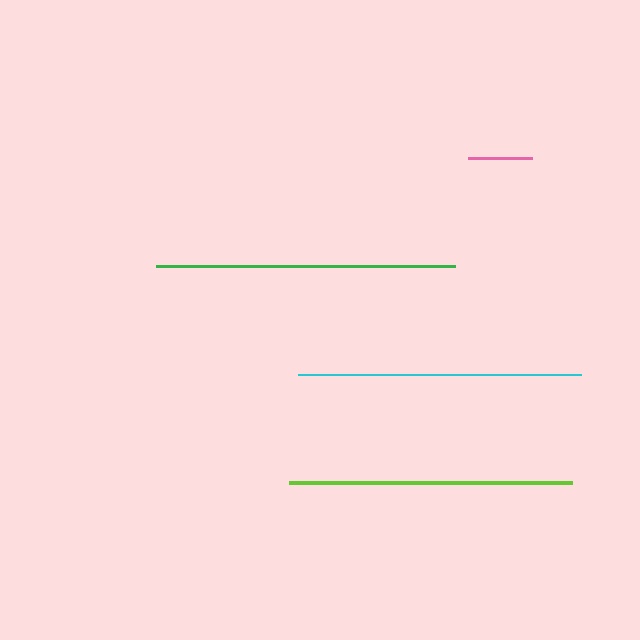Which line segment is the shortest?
The pink line is the shortest at approximately 64 pixels.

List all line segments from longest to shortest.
From longest to shortest: green, lime, cyan, pink.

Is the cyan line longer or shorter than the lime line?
The lime line is longer than the cyan line.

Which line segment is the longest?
The green line is the longest at approximately 299 pixels.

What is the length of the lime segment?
The lime segment is approximately 283 pixels long.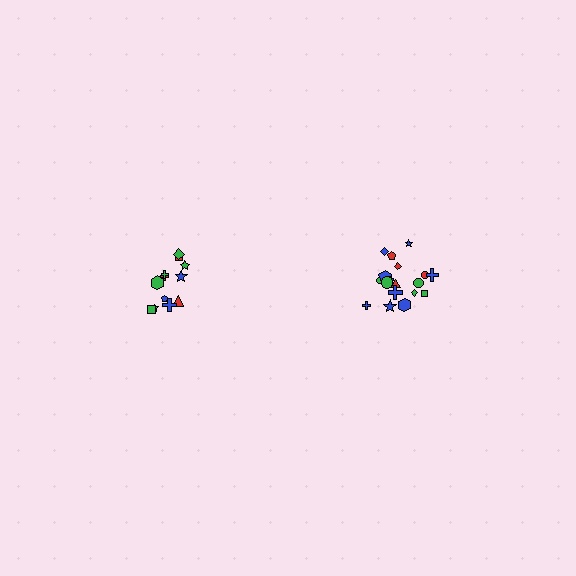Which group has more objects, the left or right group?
The right group.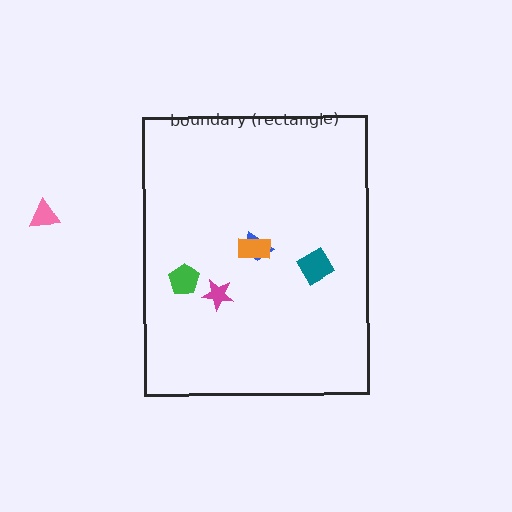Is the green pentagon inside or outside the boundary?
Inside.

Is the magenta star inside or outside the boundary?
Inside.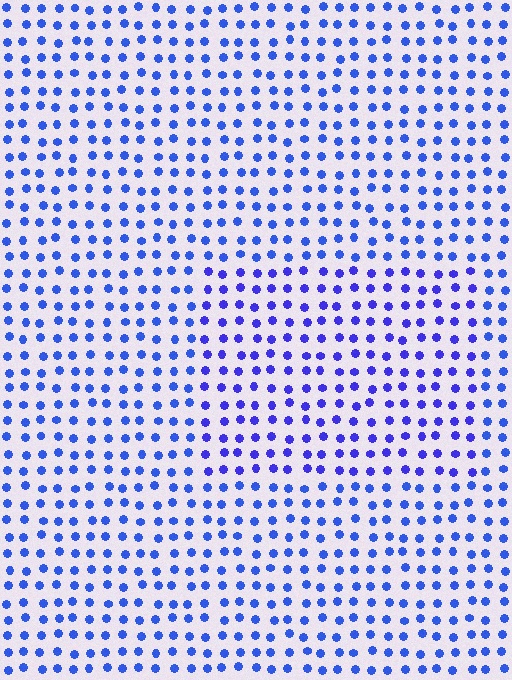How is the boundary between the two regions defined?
The boundary is defined purely by a slight shift in hue (about 18 degrees). Spacing, size, and orientation are identical on both sides.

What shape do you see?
I see a rectangle.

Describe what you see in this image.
The image is filled with small blue elements in a uniform arrangement. A rectangle-shaped region is visible where the elements are tinted to a slightly different hue, forming a subtle color boundary.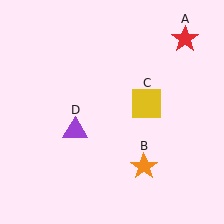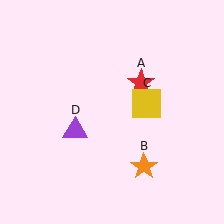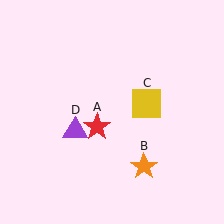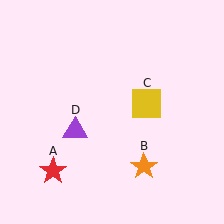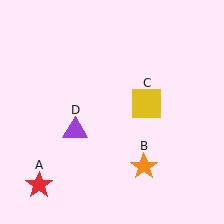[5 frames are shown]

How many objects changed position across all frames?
1 object changed position: red star (object A).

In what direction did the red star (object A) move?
The red star (object A) moved down and to the left.